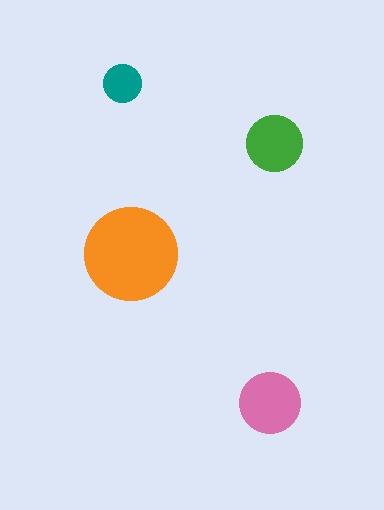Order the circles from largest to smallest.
the orange one, the pink one, the green one, the teal one.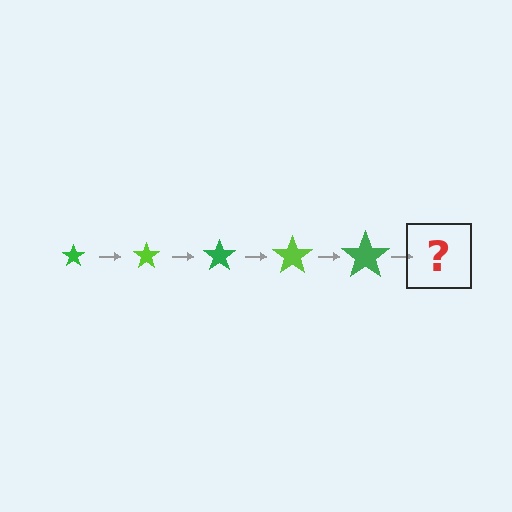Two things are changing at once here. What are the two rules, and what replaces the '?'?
The two rules are that the star grows larger each step and the color cycles through green and lime. The '?' should be a lime star, larger than the previous one.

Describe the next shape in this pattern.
It should be a lime star, larger than the previous one.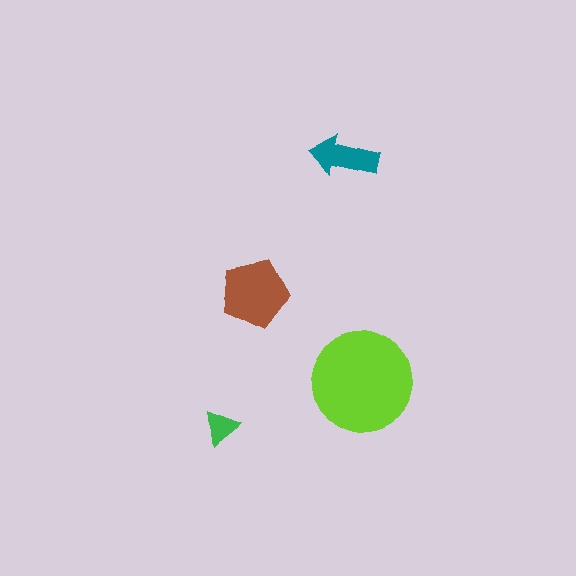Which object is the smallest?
The green triangle.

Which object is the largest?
The lime circle.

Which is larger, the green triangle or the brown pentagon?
The brown pentagon.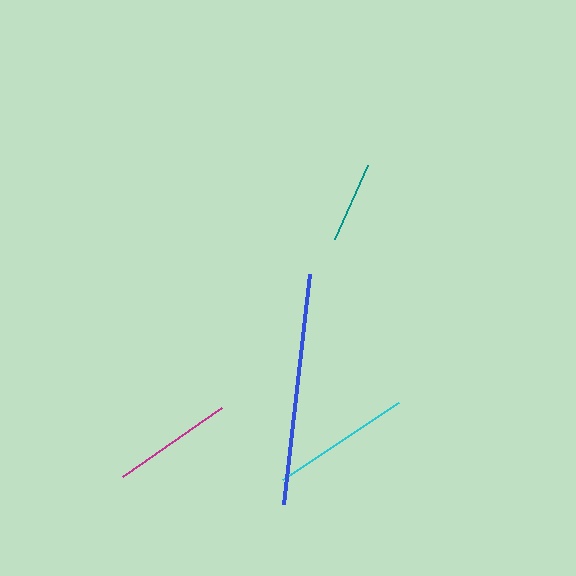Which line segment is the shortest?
The teal line is the shortest at approximately 81 pixels.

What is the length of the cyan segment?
The cyan segment is approximately 139 pixels long.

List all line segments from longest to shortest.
From longest to shortest: blue, cyan, magenta, teal.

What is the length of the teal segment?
The teal segment is approximately 81 pixels long.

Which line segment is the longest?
The blue line is the longest at approximately 232 pixels.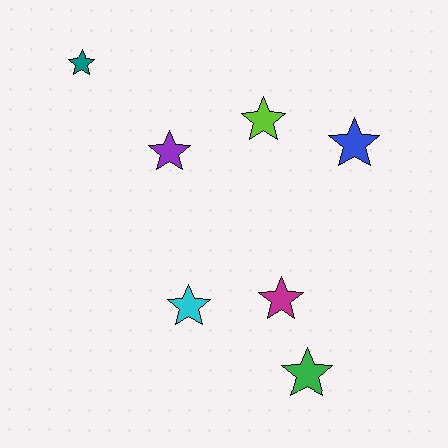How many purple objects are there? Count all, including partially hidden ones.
There is 1 purple object.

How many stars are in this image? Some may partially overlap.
There are 7 stars.